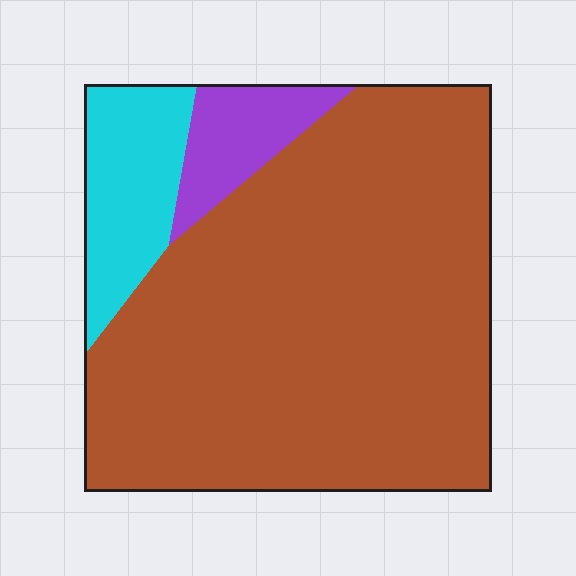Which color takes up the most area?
Brown, at roughly 80%.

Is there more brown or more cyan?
Brown.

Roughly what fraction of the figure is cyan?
Cyan takes up about one eighth (1/8) of the figure.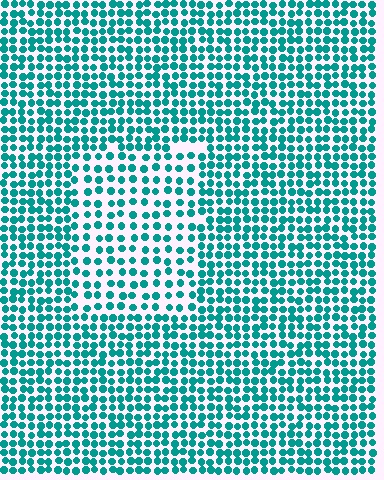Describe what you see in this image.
The image contains small teal elements arranged at two different densities. A rectangle-shaped region is visible where the elements are less densely packed than the surrounding area.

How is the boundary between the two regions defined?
The boundary is defined by a change in element density (approximately 1.7x ratio). All elements are the same color, size, and shape.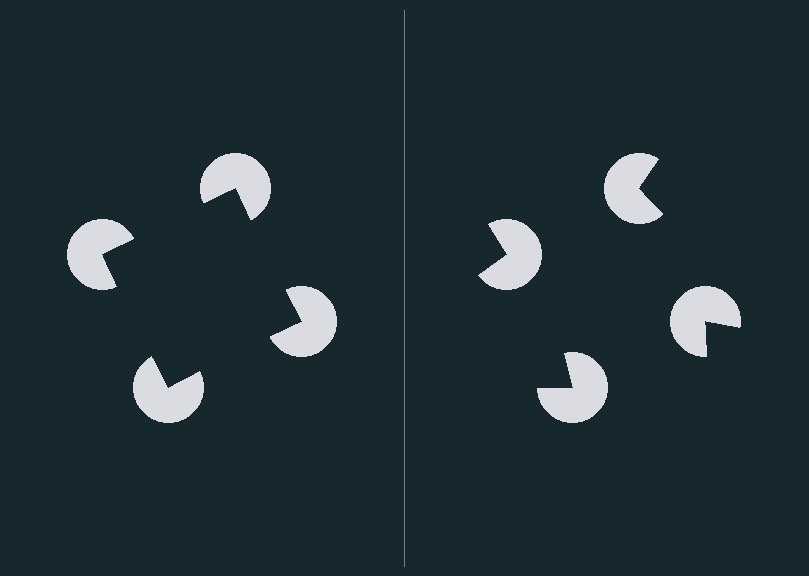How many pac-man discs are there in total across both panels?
8 — 4 on each side.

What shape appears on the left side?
An illusory square.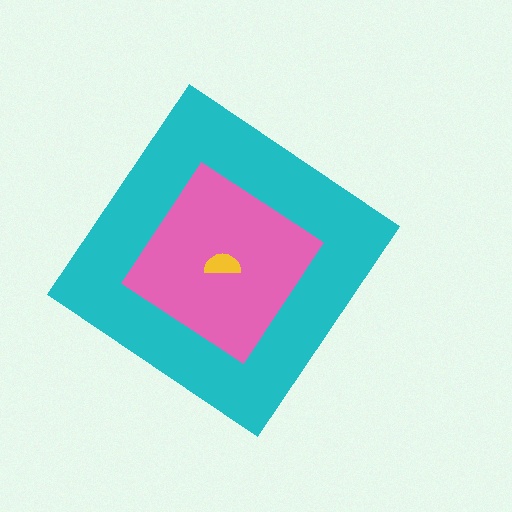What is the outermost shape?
The cyan diamond.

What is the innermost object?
The yellow semicircle.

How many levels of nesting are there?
3.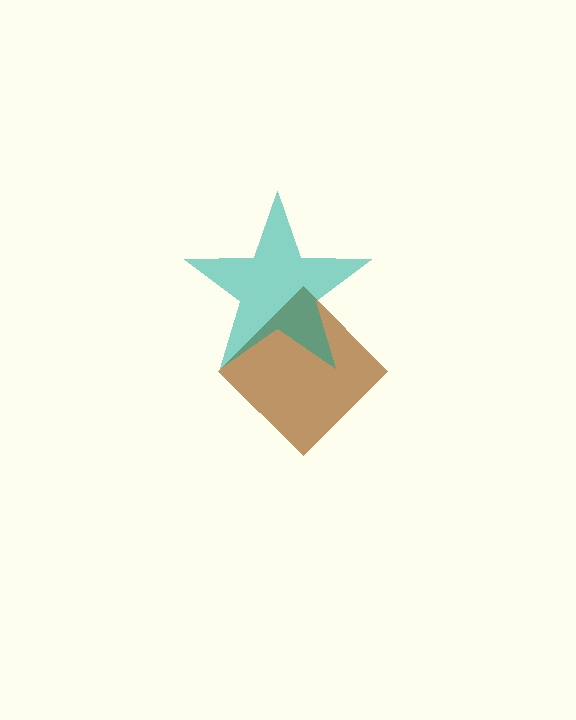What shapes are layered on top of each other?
The layered shapes are: a brown diamond, a teal star.